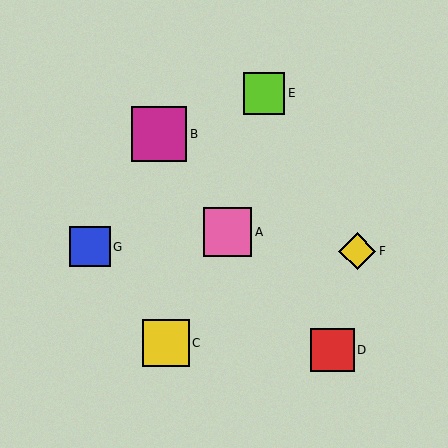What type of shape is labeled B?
Shape B is a magenta square.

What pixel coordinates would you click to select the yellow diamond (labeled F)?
Click at (357, 251) to select the yellow diamond F.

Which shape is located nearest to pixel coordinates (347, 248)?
The yellow diamond (labeled F) at (357, 251) is nearest to that location.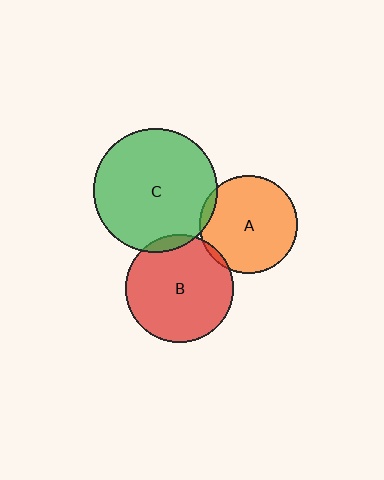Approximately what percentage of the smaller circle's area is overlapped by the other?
Approximately 5%.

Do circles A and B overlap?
Yes.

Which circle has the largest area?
Circle C (green).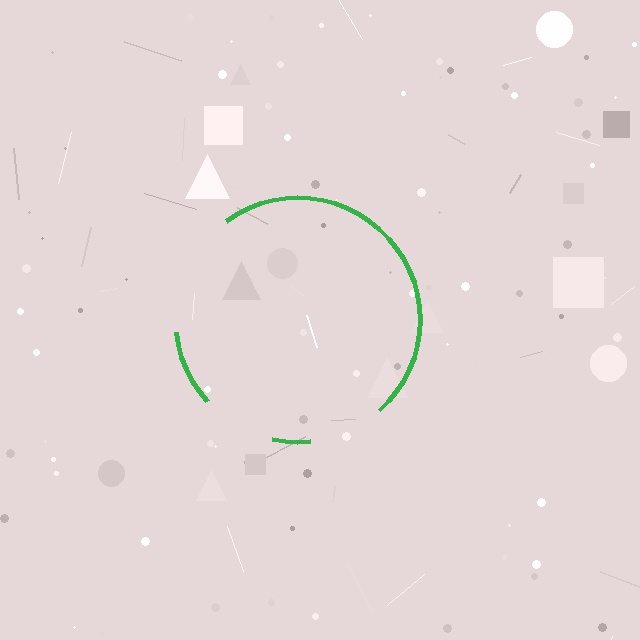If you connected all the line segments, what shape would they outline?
They would outline a circle.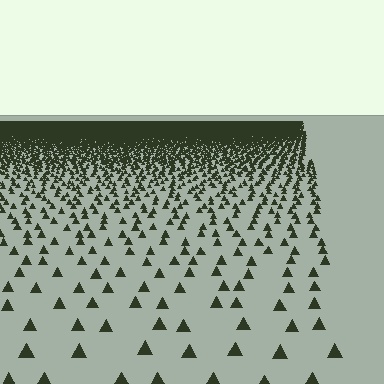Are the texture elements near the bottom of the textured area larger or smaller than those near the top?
Larger. Near the bottom, elements are closer to the viewer and appear at a bigger on-screen size.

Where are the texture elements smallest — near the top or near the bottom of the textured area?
Near the top.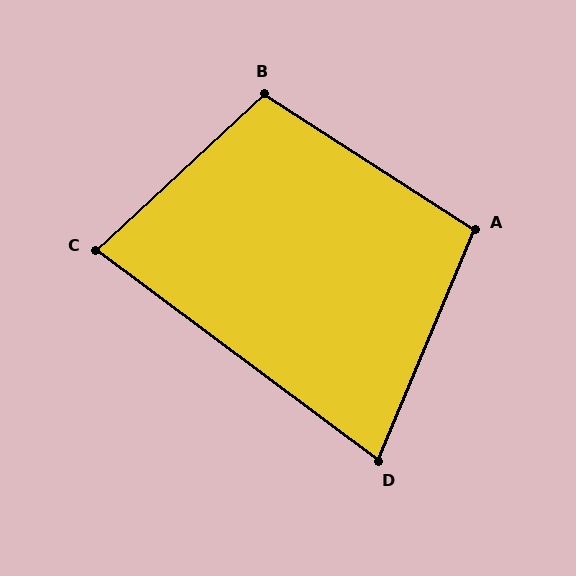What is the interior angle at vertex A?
Approximately 100 degrees (obtuse).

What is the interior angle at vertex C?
Approximately 80 degrees (acute).